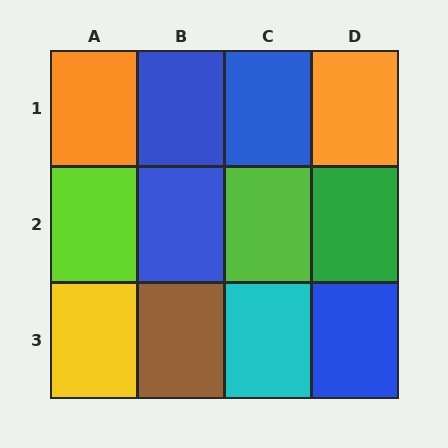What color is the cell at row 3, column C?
Cyan.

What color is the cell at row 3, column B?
Brown.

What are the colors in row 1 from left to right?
Orange, blue, blue, orange.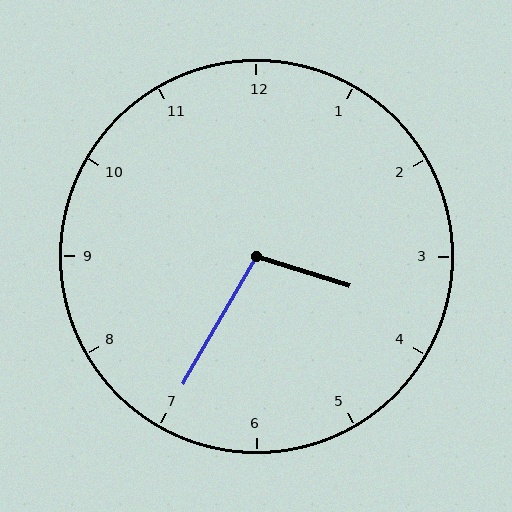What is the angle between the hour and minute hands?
Approximately 102 degrees.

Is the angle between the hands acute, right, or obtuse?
It is obtuse.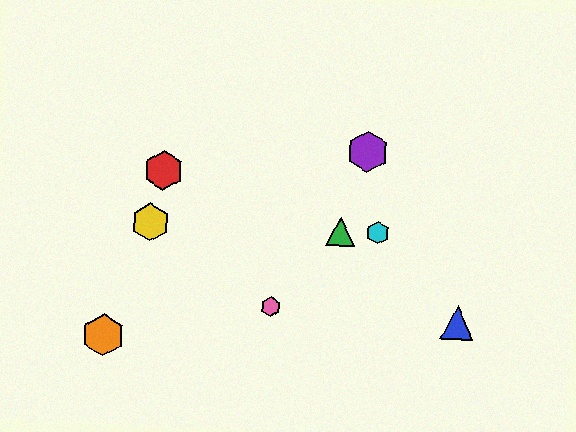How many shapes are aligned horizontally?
3 shapes (the green triangle, the yellow hexagon, the cyan hexagon) are aligned horizontally.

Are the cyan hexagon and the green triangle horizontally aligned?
Yes, both are at y≈233.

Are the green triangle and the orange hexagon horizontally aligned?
No, the green triangle is at y≈231 and the orange hexagon is at y≈335.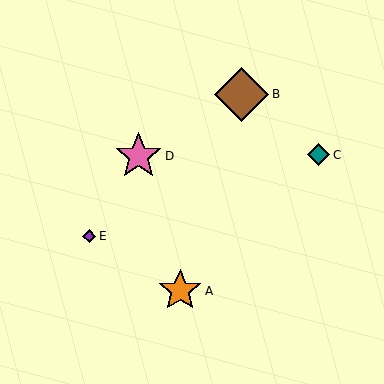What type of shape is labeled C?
Shape C is a teal diamond.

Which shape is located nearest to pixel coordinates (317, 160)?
The teal diamond (labeled C) at (319, 155) is nearest to that location.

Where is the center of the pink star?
The center of the pink star is at (139, 156).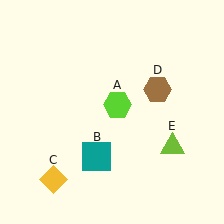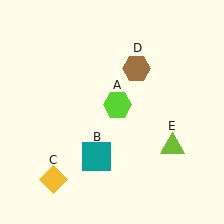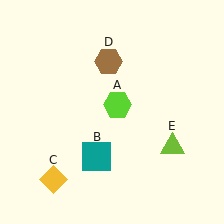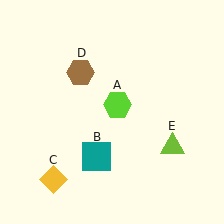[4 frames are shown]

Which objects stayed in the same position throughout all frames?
Lime hexagon (object A) and teal square (object B) and yellow diamond (object C) and lime triangle (object E) remained stationary.